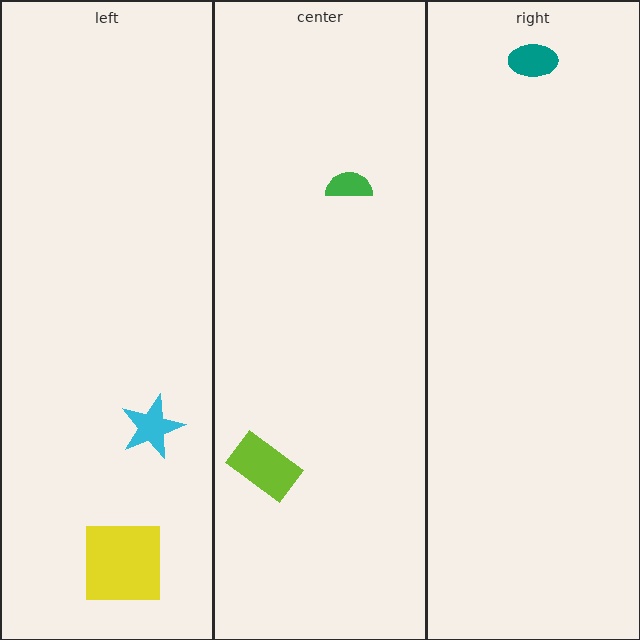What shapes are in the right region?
The teal ellipse.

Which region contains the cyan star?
The left region.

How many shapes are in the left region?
2.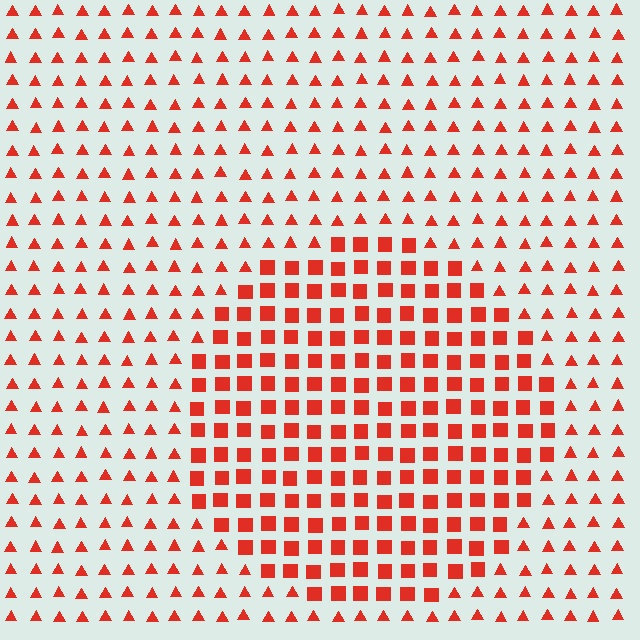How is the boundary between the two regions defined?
The boundary is defined by a change in element shape: squares inside vs. triangles outside. All elements share the same color and spacing.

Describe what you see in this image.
The image is filled with small red elements arranged in a uniform grid. A circle-shaped region contains squares, while the surrounding area contains triangles. The boundary is defined purely by the change in element shape.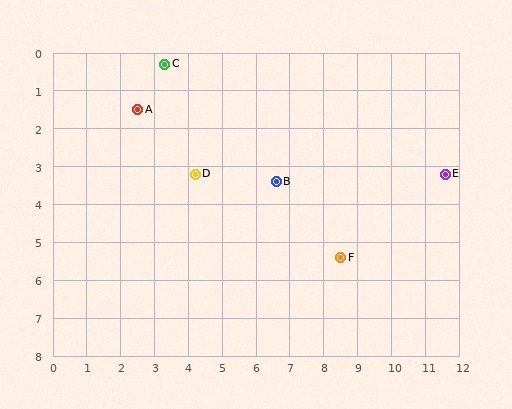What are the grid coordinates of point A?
Point A is at approximately (2.5, 1.5).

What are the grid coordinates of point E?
Point E is at approximately (11.6, 3.2).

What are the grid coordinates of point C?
Point C is at approximately (3.3, 0.3).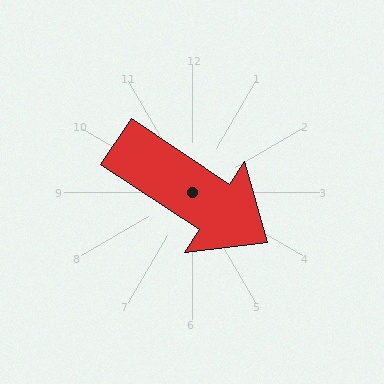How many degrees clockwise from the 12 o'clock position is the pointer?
Approximately 123 degrees.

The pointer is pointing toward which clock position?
Roughly 4 o'clock.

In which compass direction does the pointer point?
Southeast.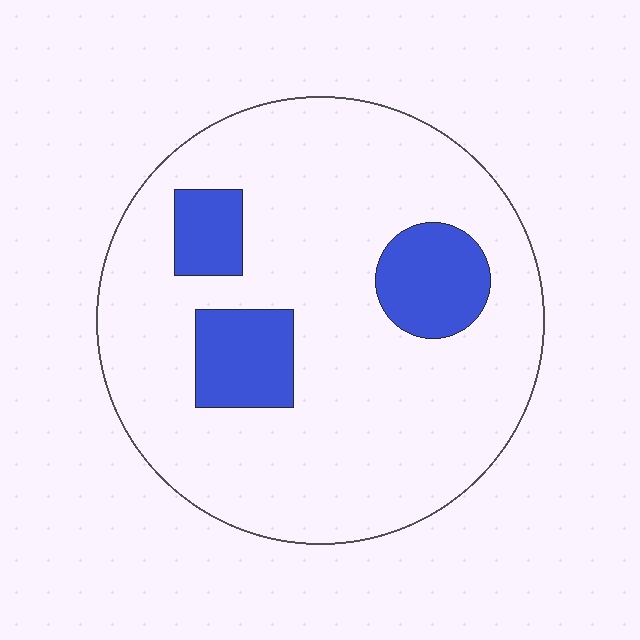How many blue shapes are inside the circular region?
3.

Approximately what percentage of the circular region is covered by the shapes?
Approximately 15%.